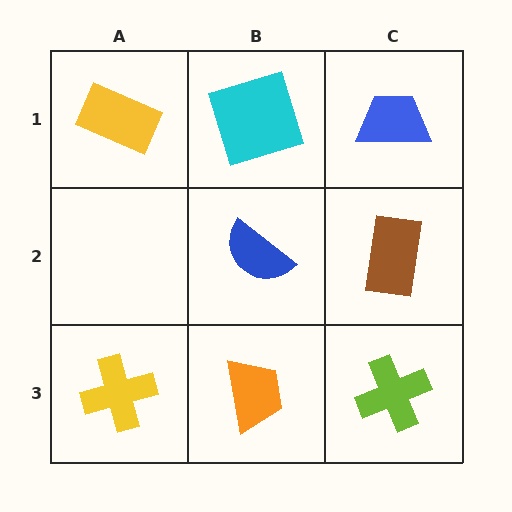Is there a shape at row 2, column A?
No, that cell is empty.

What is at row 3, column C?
A lime cross.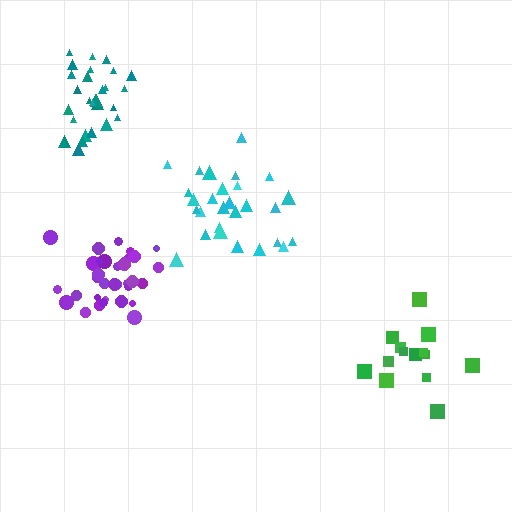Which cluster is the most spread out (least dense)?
Cyan.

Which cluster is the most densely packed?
Purple.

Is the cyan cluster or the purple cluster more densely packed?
Purple.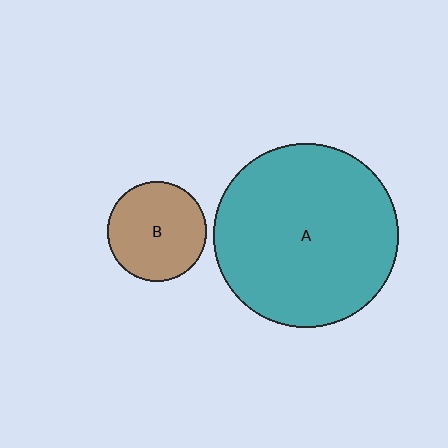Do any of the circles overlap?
No, none of the circles overlap.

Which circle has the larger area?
Circle A (teal).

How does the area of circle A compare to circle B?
Approximately 3.4 times.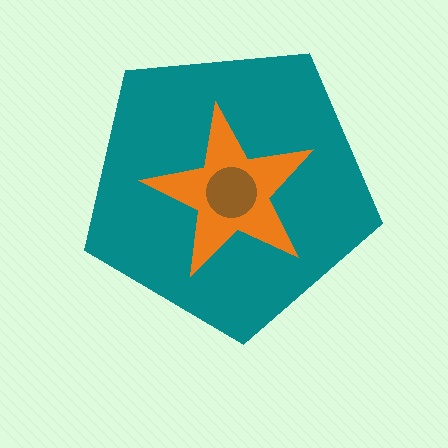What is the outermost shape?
The teal pentagon.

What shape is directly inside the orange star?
The brown circle.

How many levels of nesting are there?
3.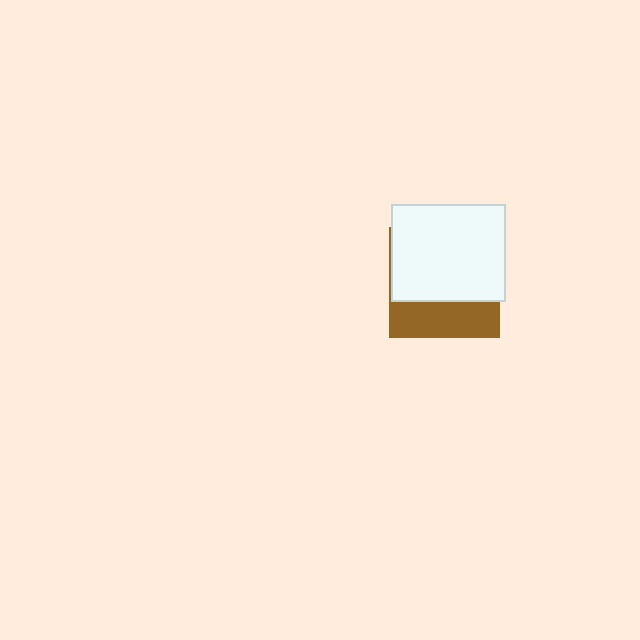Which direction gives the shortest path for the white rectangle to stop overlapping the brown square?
Moving up gives the shortest separation.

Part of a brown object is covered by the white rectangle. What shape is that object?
It is a square.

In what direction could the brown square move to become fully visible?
The brown square could move down. That would shift it out from behind the white rectangle entirely.